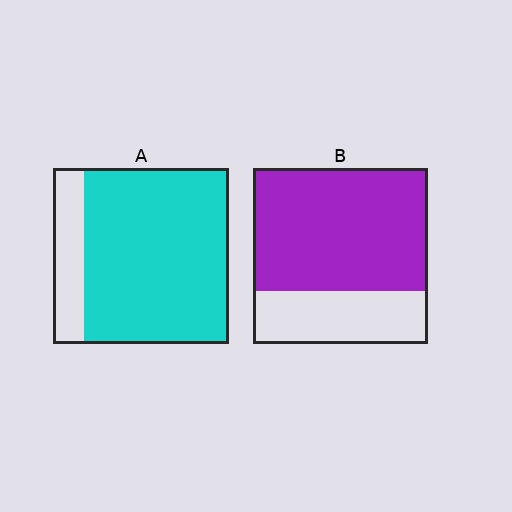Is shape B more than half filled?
Yes.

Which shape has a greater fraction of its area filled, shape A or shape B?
Shape A.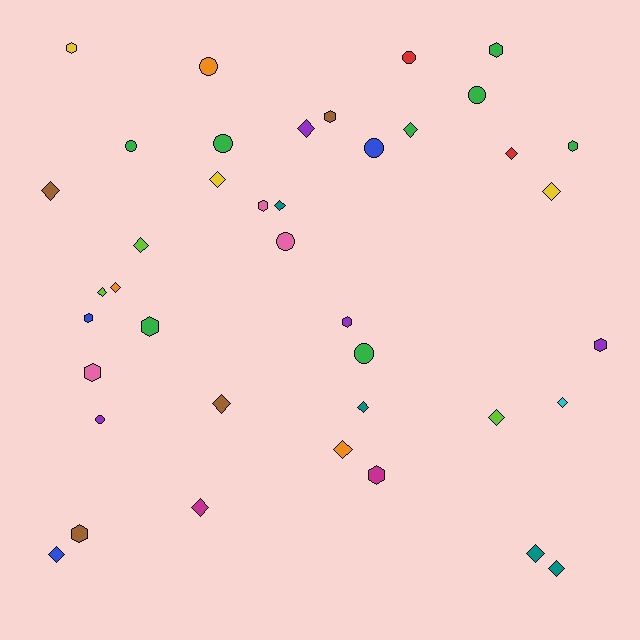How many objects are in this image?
There are 40 objects.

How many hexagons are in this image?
There are 12 hexagons.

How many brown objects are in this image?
There are 4 brown objects.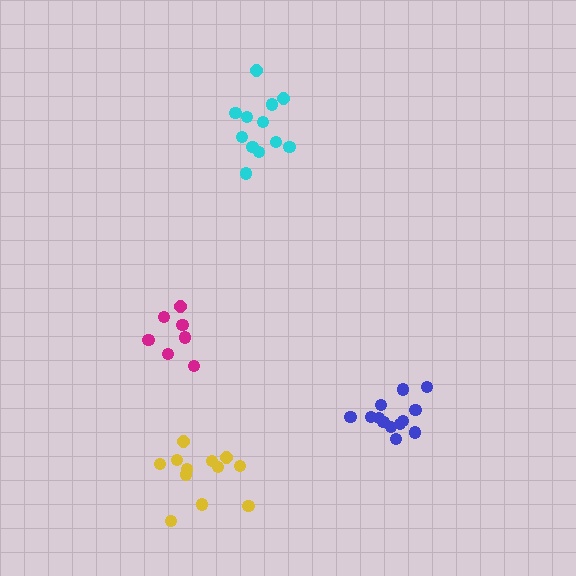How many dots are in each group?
Group 1: 12 dots, Group 2: 13 dots, Group 3: 12 dots, Group 4: 7 dots (44 total).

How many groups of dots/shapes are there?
There are 4 groups.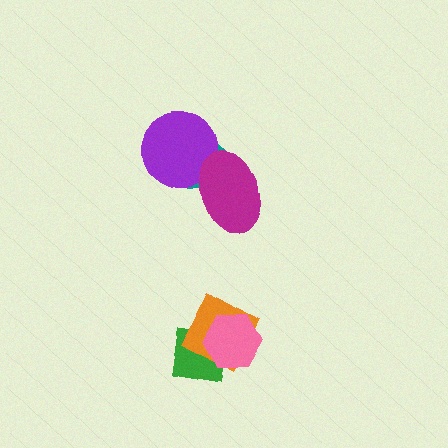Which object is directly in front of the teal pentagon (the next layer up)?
The purple circle is directly in front of the teal pentagon.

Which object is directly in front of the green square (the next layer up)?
The orange square is directly in front of the green square.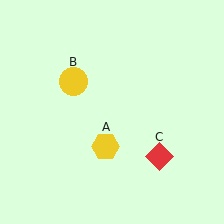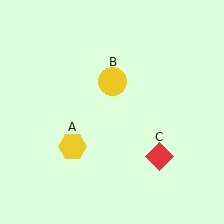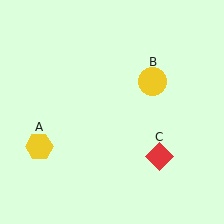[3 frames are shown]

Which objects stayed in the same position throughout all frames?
Red diamond (object C) remained stationary.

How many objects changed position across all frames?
2 objects changed position: yellow hexagon (object A), yellow circle (object B).